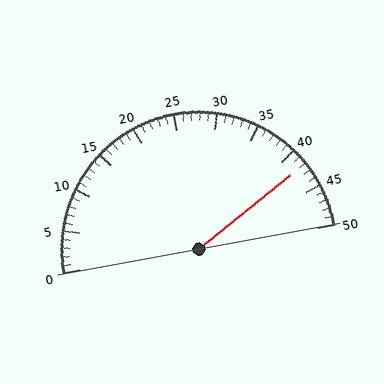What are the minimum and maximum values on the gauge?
The gauge ranges from 0 to 50.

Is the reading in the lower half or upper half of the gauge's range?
The reading is in the upper half of the range (0 to 50).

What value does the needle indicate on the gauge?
The needle indicates approximately 42.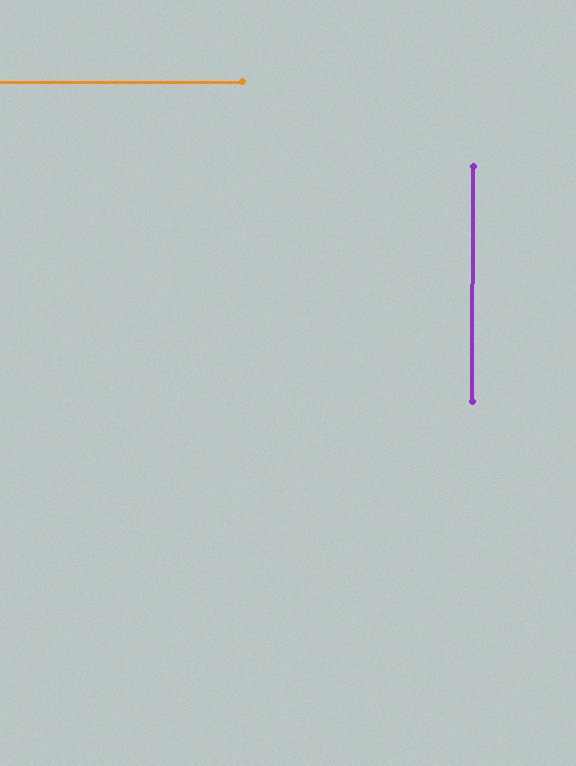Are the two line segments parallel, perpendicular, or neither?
Perpendicular — they meet at approximately 90°.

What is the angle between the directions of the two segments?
Approximately 90 degrees.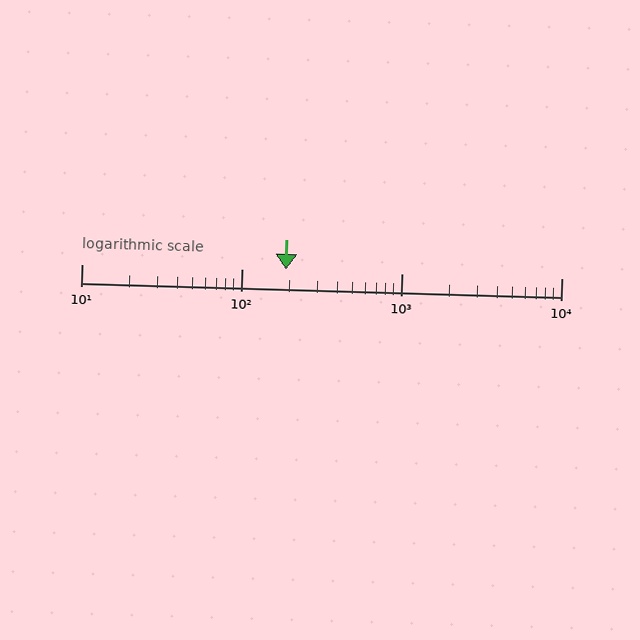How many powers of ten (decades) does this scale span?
The scale spans 3 decades, from 10 to 10000.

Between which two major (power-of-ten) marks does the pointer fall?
The pointer is between 100 and 1000.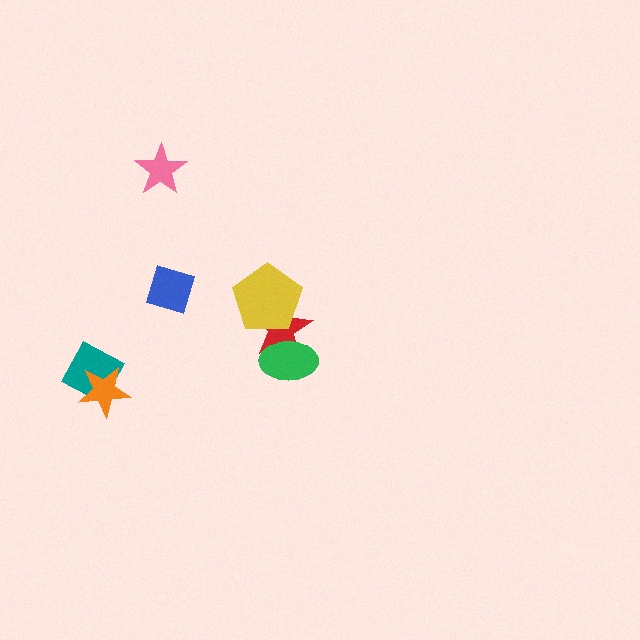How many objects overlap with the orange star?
1 object overlaps with the orange star.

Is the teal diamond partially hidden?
Yes, it is partially covered by another shape.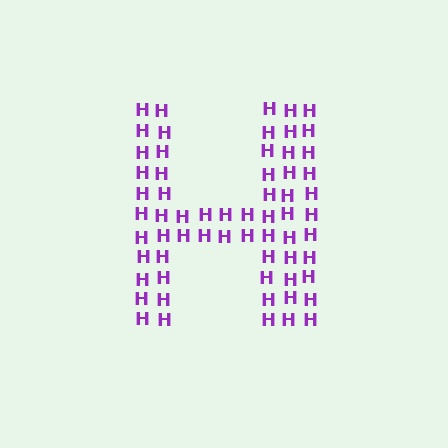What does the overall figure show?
The overall figure shows the letter H.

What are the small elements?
The small elements are letter H's.